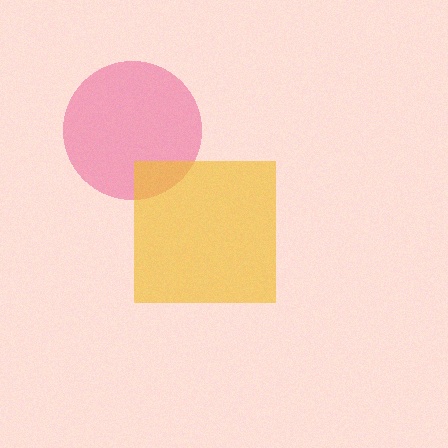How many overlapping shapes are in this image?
There are 2 overlapping shapes in the image.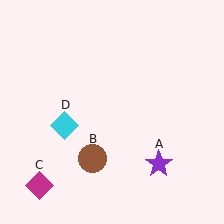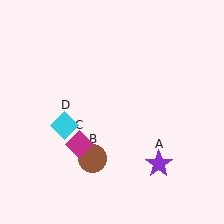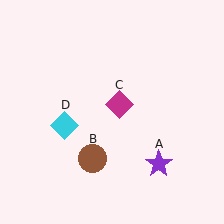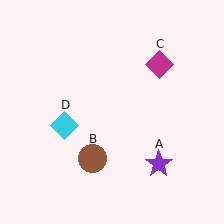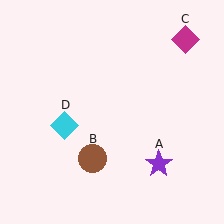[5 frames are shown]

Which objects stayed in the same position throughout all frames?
Purple star (object A) and brown circle (object B) and cyan diamond (object D) remained stationary.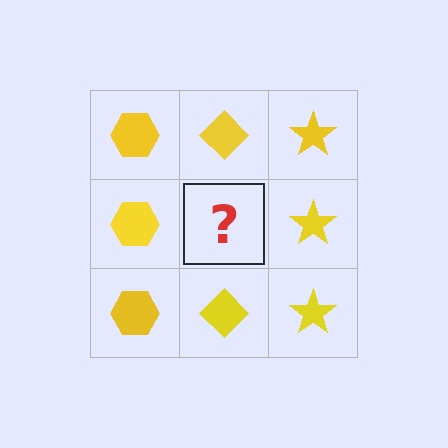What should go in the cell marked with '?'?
The missing cell should contain a yellow diamond.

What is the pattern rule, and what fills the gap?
The rule is that each column has a consistent shape. The gap should be filled with a yellow diamond.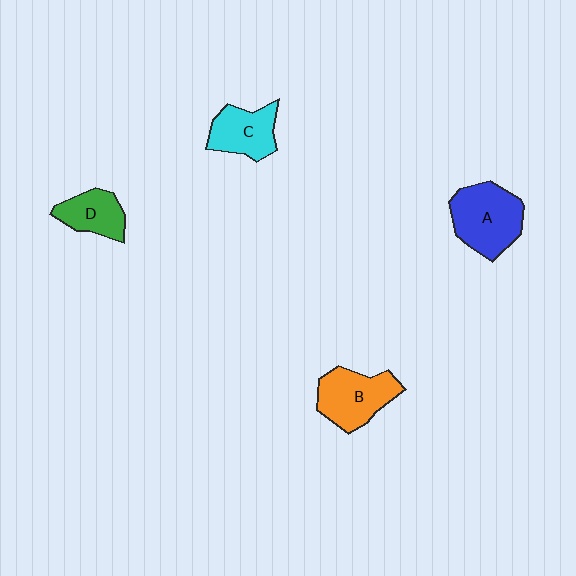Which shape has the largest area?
Shape A (blue).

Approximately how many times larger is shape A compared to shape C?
Approximately 1.4 times.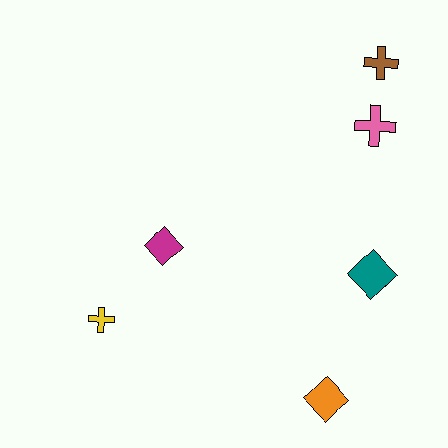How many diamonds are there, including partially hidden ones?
There are 3 diamonds.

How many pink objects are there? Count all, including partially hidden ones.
There is 1 pink object.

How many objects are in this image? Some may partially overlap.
There are 6 objects.